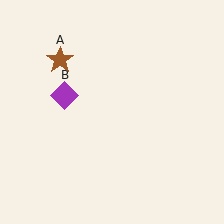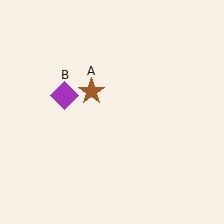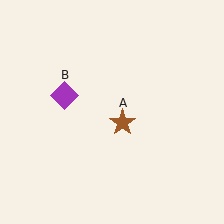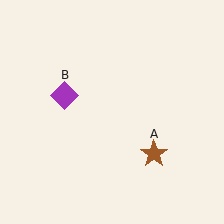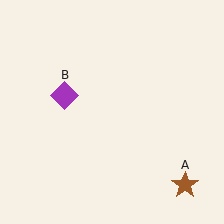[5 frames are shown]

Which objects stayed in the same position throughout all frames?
Purple diamond (object B) remained stationary.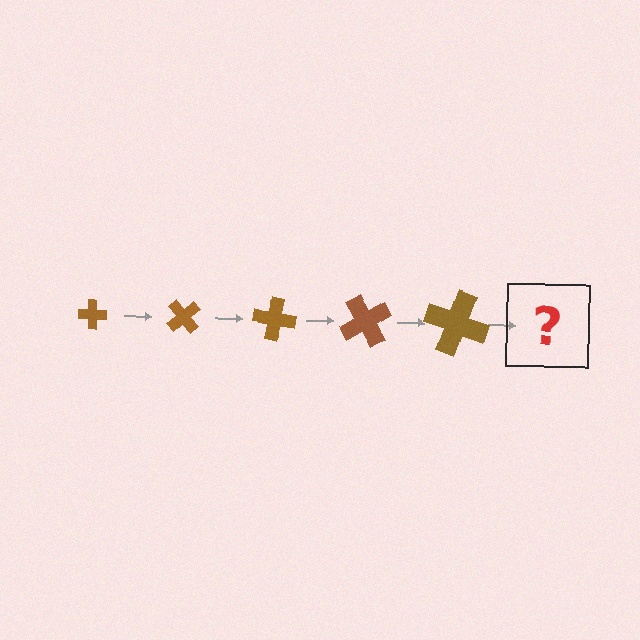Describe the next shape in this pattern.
It should be a cross, larger than the previous one and rotated 250 degrees from the start.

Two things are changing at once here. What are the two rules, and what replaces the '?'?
The two rules are that the cross grows larger each step and it rotates 50 degrees each step. The '?' should be a cross, larger than the previous one and rotated 250 degrees from the start.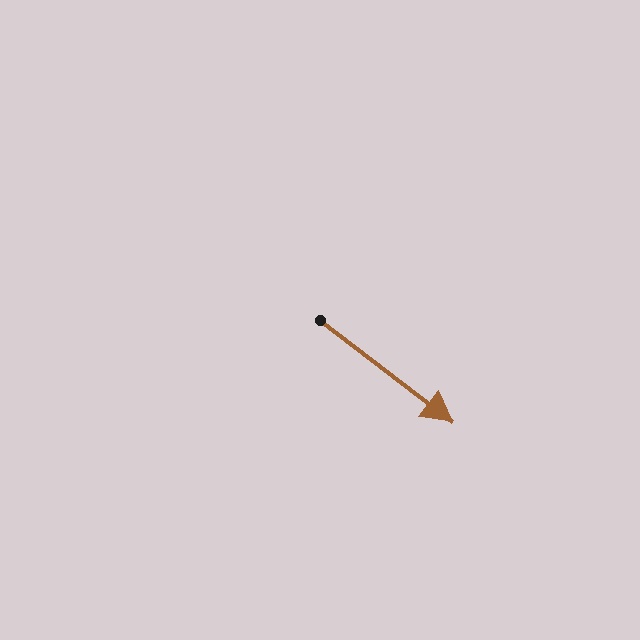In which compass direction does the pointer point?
Southeast.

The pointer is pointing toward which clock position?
Roughly 4 o'clock.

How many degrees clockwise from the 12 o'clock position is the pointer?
Approximately 128 degrees.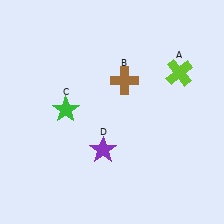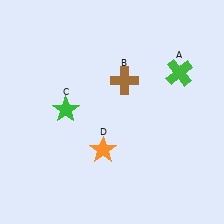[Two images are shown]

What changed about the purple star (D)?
In Image 1, D is purple. In Image 2, it changed to orange.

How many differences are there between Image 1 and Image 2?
There are 2 differences between the two images.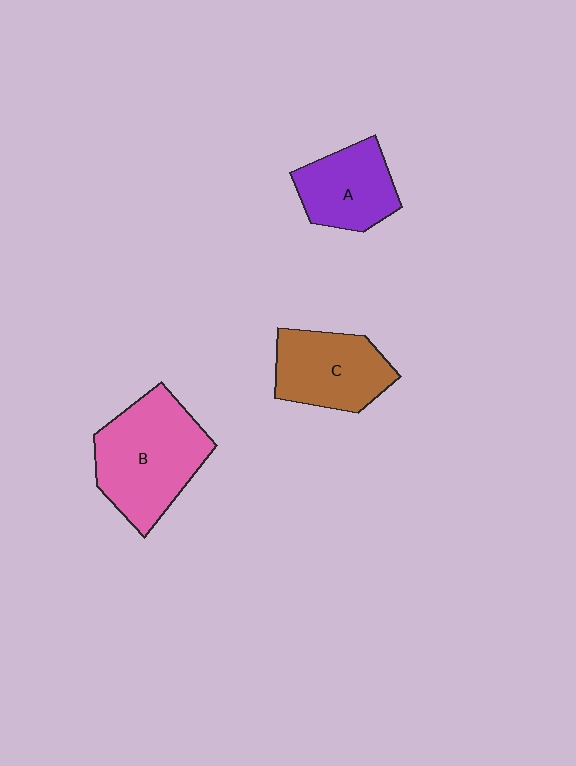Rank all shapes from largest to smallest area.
From largest to smallest: B (pink), C (brown), A (purple).